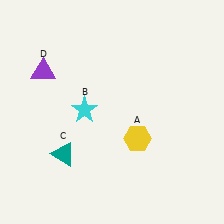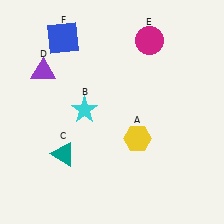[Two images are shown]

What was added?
A magenta circle (E), a blue square (F) were added in Image 2.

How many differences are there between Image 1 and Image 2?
There are 2 differences between the two images.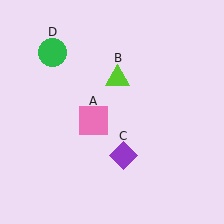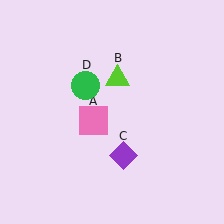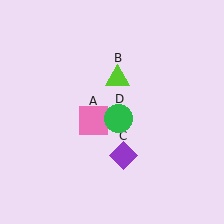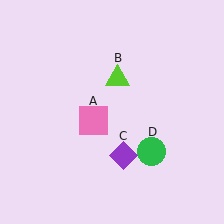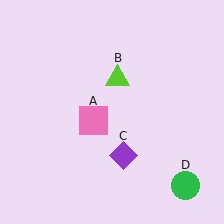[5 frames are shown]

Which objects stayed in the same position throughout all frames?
Pink square (object A) and lime triangle (object B) and purple diamond (object C) remained stationary.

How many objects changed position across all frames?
1 object changed position: green circle (object D).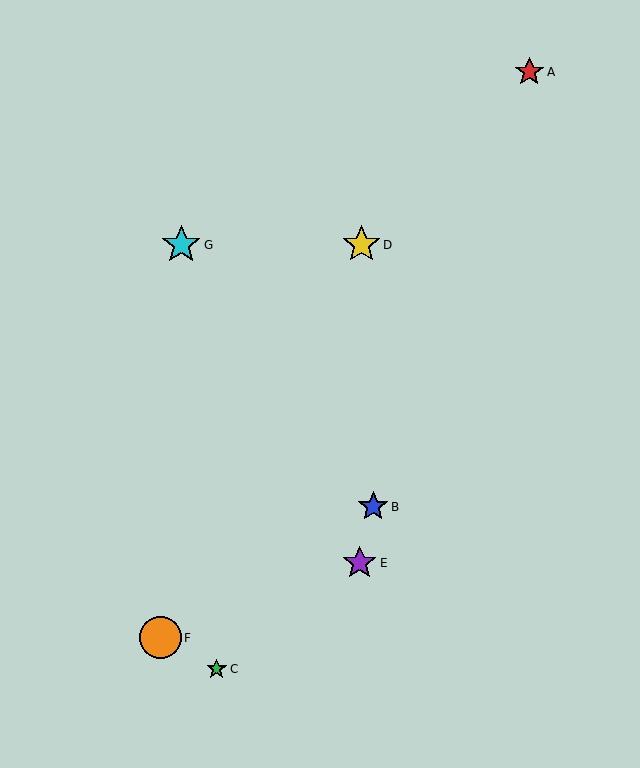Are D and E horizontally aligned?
No, D is at y≈245 and E is at y≈563.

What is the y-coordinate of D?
Object D is at y≈245.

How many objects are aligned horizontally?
2 objects (D, G) are aligned horizontally.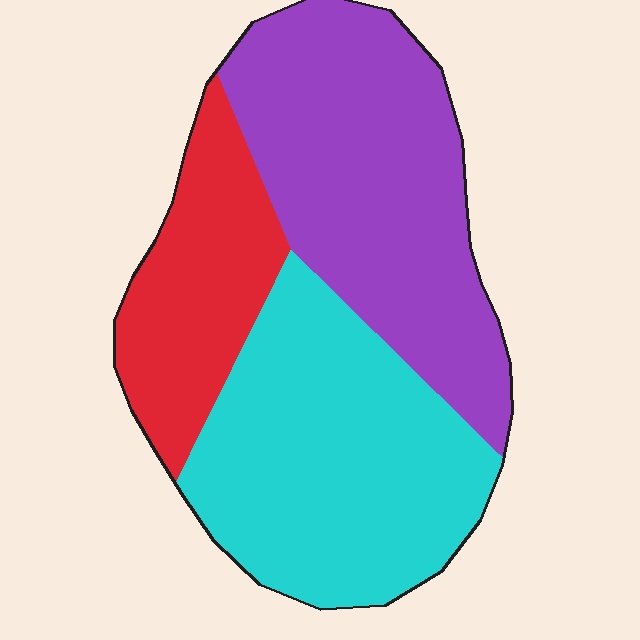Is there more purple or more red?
Purple.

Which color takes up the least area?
Red, at roughly 20%.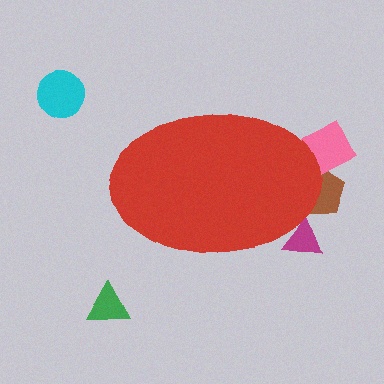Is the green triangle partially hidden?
No, the green triangle is fully visible.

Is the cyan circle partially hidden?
No, the cyan circle is fully visible.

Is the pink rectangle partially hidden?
Yes, the pink rectangle is partially hidden behind the red ellipse.